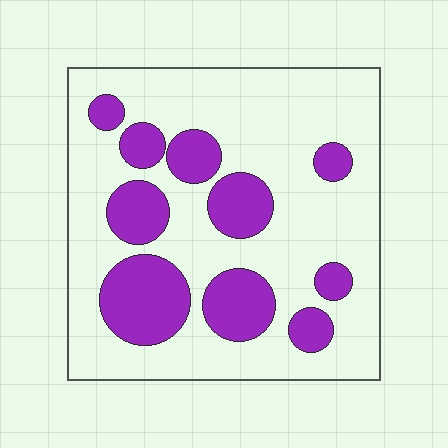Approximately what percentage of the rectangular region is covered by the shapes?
Approximately 25%.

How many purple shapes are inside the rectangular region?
10.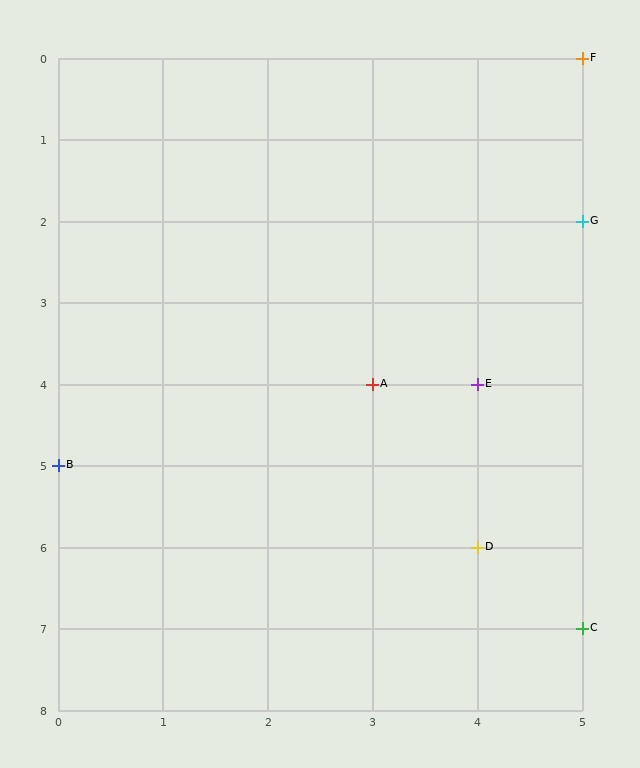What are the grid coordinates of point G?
Point G is at grid coordinates (5, 2).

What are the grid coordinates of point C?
Point C is at grid coordinates (5, 7).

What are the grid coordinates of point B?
Point B is at grid coordinates (0, 5).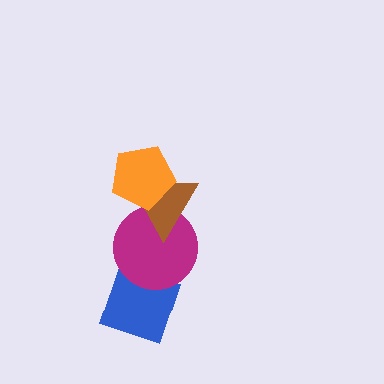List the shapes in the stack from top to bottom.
From top to bottom: the orange pentagon, the brown triangle, the magenta circle, the blue diamond.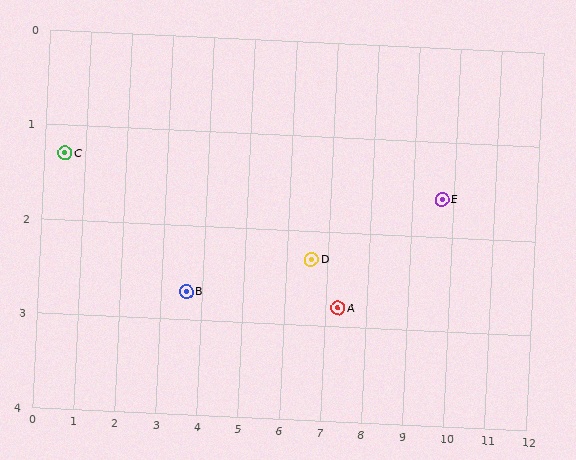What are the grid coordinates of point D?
Point D is at approximately (6.6, 2.3).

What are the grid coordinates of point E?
Point E is at approximately (9.7, 1.6).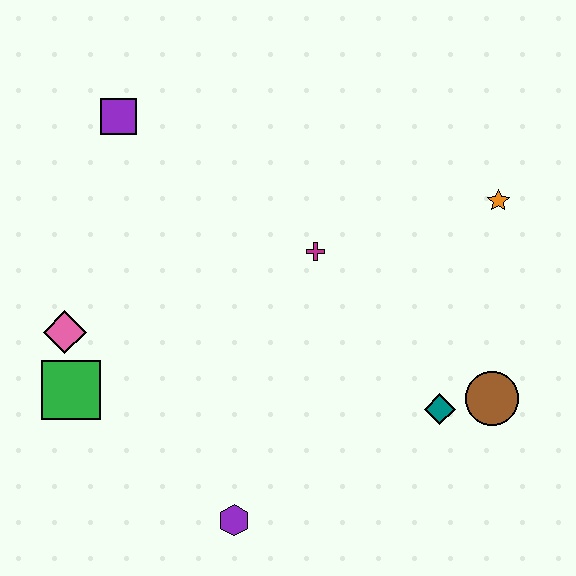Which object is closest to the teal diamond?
The brown circle is closest to the teal diamond.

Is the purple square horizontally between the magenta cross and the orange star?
No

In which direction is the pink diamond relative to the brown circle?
The pink diamond is to the left of the brown circle.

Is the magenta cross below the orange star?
Yes